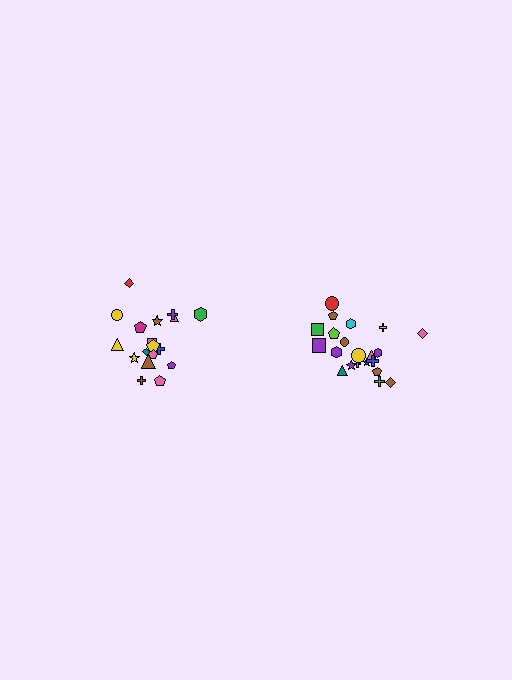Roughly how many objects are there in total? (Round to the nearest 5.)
Roughly 40 objects in total.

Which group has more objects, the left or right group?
The right group.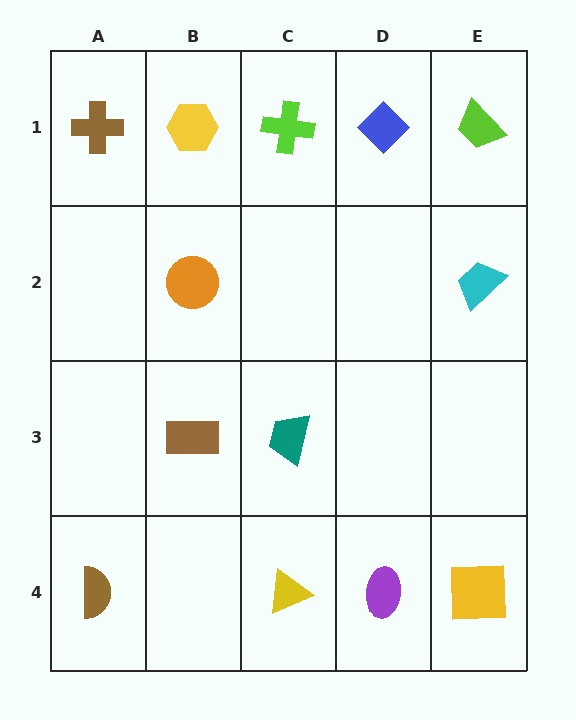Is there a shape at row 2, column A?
No, that cell is empty.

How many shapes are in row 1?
5 shapes.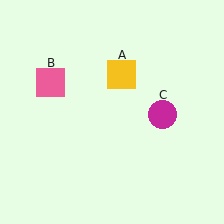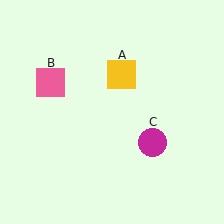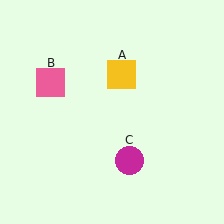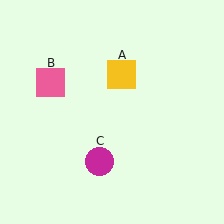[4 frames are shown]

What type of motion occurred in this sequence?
The magenta circle (object C) rotated clockwise around the center of the scene.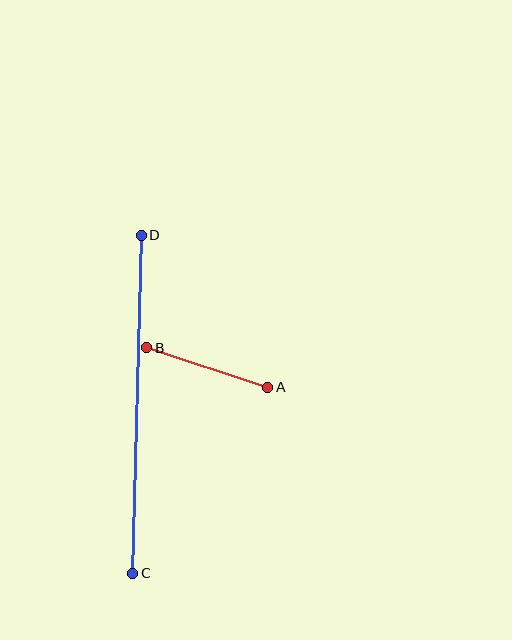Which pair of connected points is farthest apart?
Points C and D are farthest apart.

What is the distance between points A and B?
The distance is approximately 127 pixels.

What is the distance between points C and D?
The distance is approximately 338 pixels.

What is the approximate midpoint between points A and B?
The midpoint is at approximately (207, 367) pixels.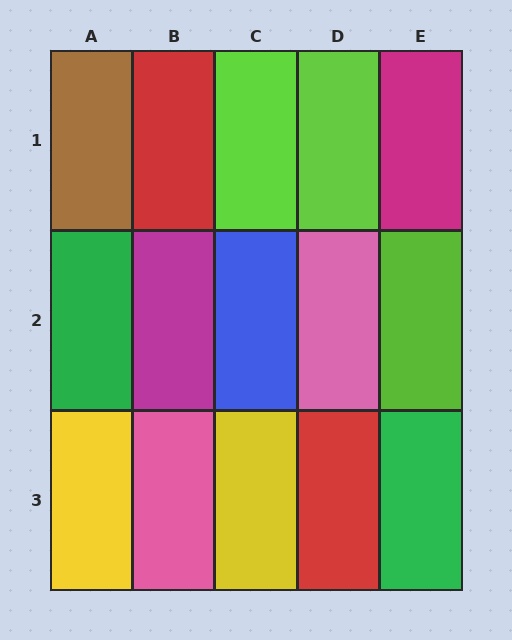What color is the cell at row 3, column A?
Yellow.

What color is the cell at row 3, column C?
Yellow.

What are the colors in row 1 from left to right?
Brown, red, lime, lime, magenta.